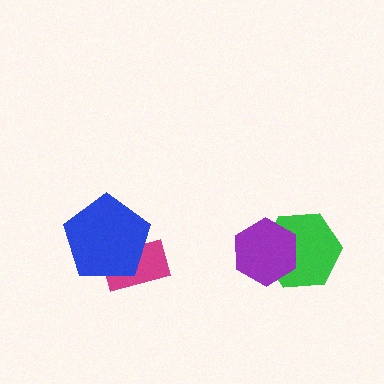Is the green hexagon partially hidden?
Yes, it is partially covered by another shape.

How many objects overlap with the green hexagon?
1 object overlaps with the green hexagon.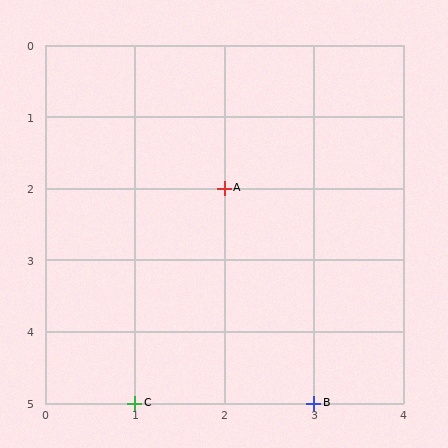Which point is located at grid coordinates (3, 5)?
Point B is at (3, 5).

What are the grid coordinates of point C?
Point C is at grid coordinates (1, 5).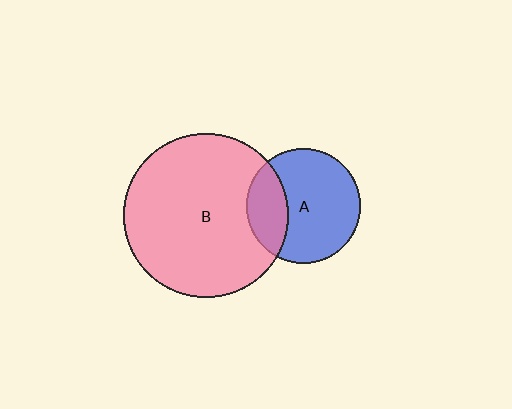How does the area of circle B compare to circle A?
Approximately 2.1 times.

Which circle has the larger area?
Circle B (pink).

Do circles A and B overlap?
Yes.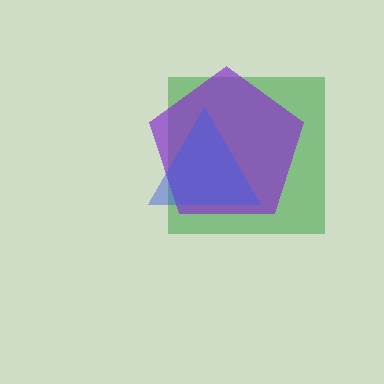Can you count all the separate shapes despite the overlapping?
Yes, there are 3 separate shapes.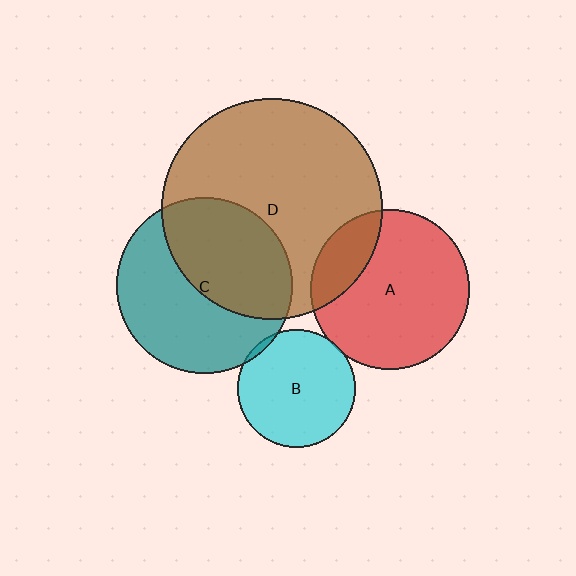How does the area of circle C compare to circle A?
Approximately 1.2 times.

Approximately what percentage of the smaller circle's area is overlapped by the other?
Approximately 5%.